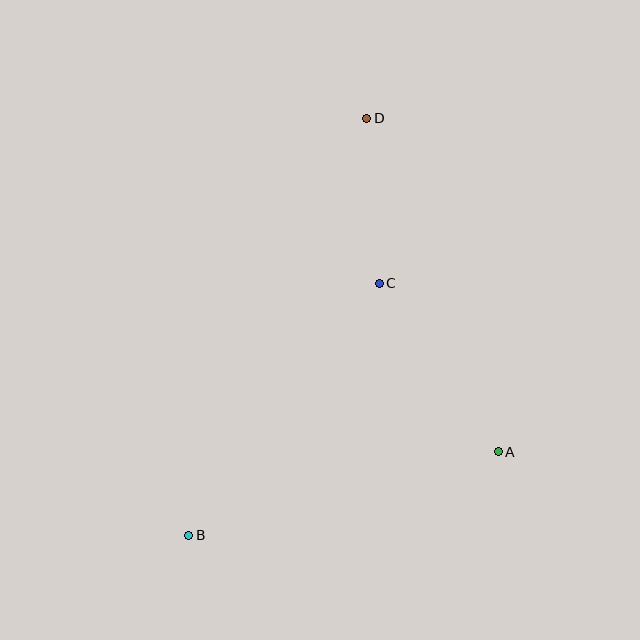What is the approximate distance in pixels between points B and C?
The distance between B and C is approximately 315 pixels.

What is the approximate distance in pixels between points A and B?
The distance between A and B is approximately 321 pixels.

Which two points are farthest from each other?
Points B and D are farthest from each other.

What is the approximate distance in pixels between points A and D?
The distance between A and D is approximately 358 pixels.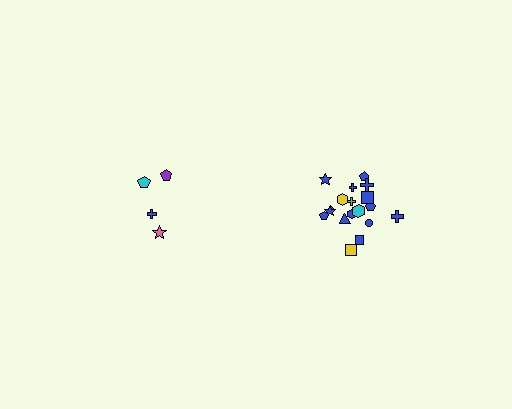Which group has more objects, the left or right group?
The right group.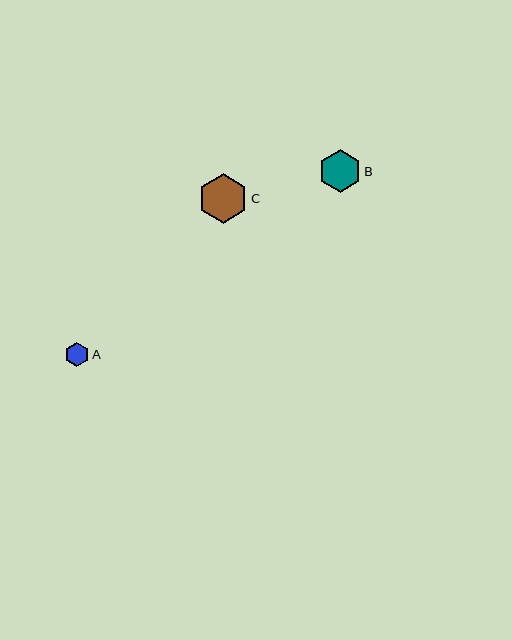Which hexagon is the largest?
Hexagon C is the largest with a size of approximately 49 pixels.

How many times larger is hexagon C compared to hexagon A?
Hexagon C is approximately 2.1 times the size of hexagon A.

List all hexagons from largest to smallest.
From largest to smallest: C, B, A.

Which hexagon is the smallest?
Hexagon A is the smallest with a size of approximately 24 pixels.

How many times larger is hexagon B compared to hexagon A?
Hexagon B is approximately 1.8 times the size of hexagon A.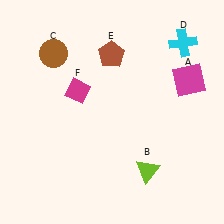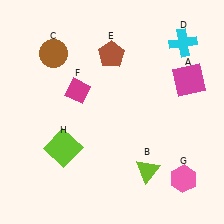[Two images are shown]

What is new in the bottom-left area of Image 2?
A lime square (H) was added in the bottom-left area of Image 2.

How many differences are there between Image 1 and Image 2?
There are 2 differences between the two images.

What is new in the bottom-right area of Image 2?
A pink hexagon (G) was added in the bottom-right area of Image 2.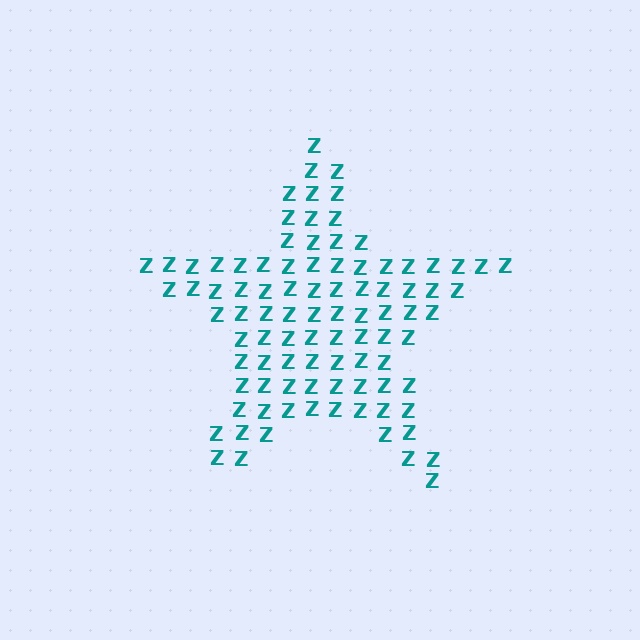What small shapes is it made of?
It is made of small letter Z's.